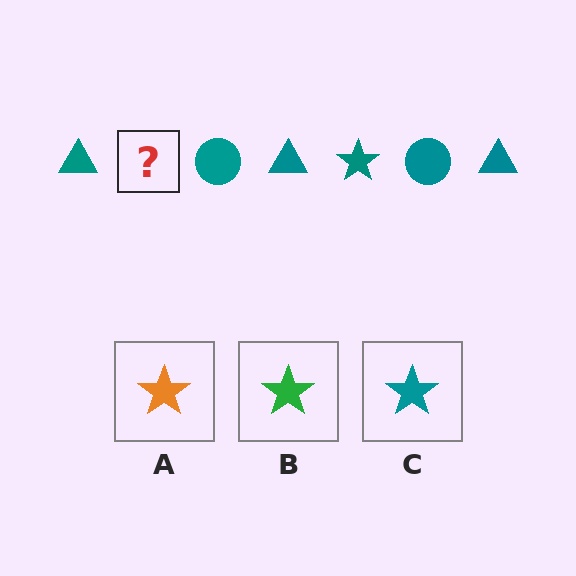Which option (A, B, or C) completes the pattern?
C.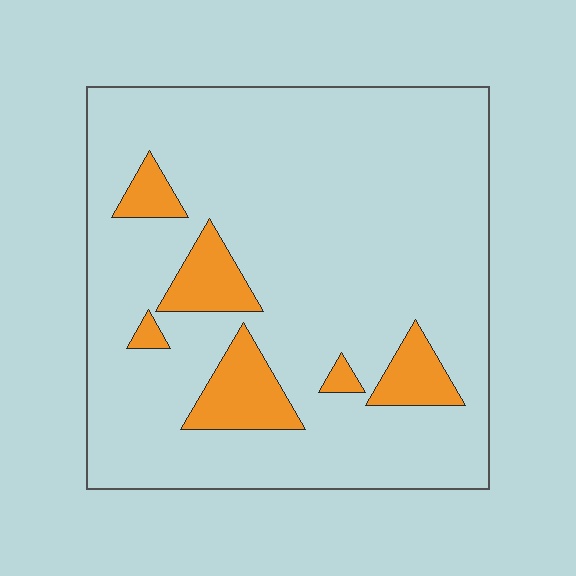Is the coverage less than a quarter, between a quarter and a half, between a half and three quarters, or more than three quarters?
Less than a quarter.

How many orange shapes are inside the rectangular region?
6.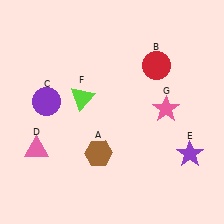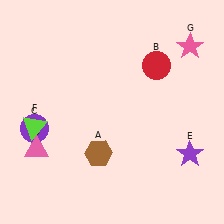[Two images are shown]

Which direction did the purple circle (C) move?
The purple circle (C) moved down.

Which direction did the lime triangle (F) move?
The lime triangle (F) moved left.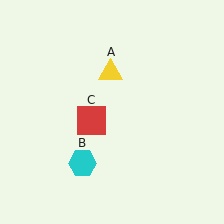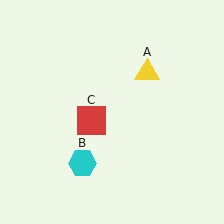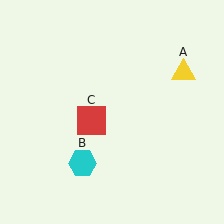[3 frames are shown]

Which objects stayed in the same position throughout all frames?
Cyan hexagon (object B) and red square (object C) remained stationary.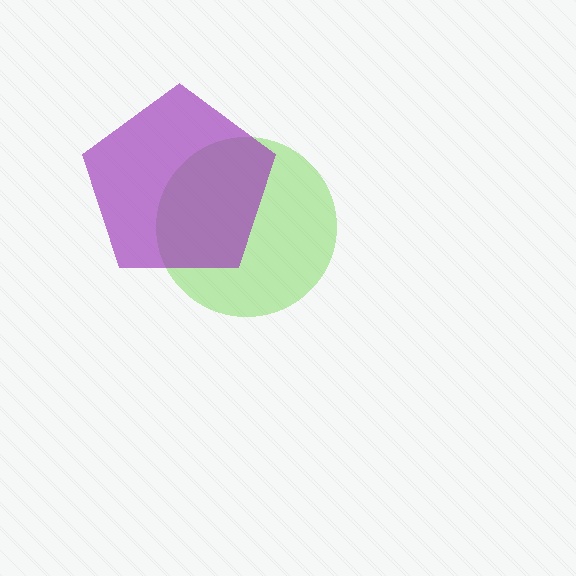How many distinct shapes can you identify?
There are 2 distinct shapes: a lime circle, a purple pentagon.